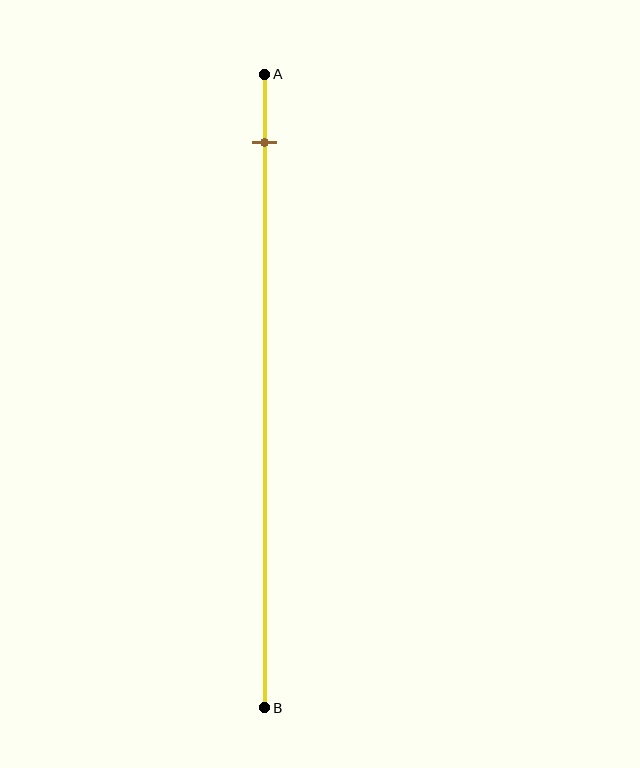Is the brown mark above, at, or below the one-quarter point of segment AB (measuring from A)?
The brown mark is above the one-quarter point of segment AB.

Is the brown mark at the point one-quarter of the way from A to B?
No, the mark is at about 10% from A, not at the 25% one-quarter point.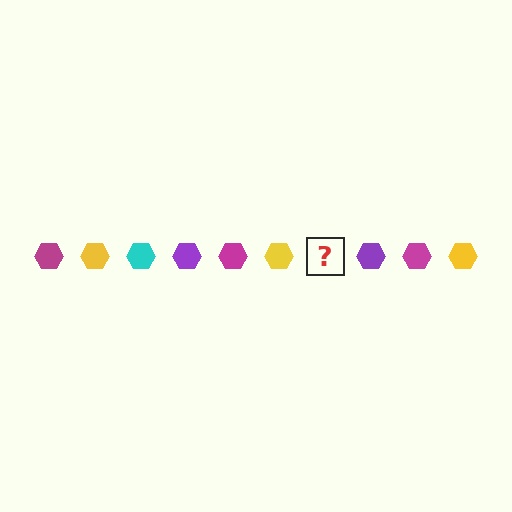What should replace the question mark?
The question mark should be replaced with a cyan hexagon.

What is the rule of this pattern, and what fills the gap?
The rule is that the pattern cycles through magenta, yellow, cyan, purple hexagons. The gap should be filled with a cyan hexagon.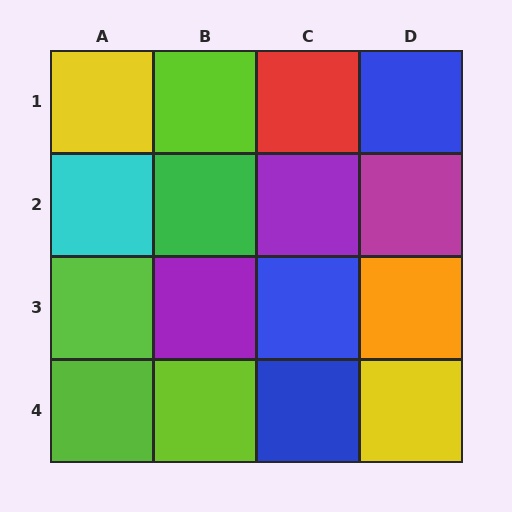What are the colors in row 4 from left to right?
Lime, lime, blue, yellow.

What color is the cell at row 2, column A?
Cyan.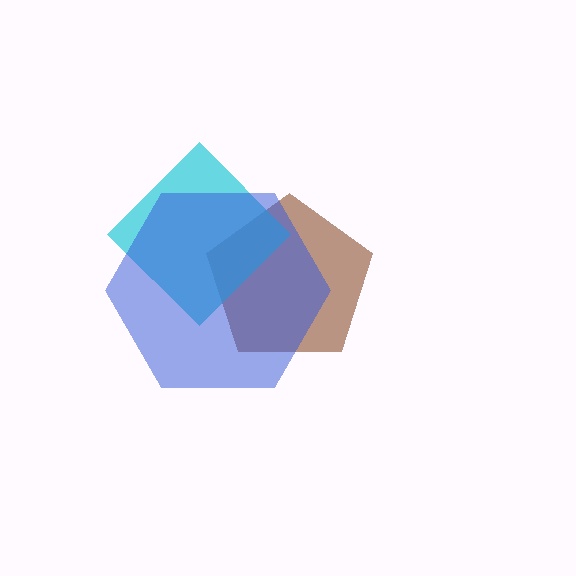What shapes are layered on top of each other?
The layered shapes are: a brown pentagon, a cyan diamond, a blue hexagon.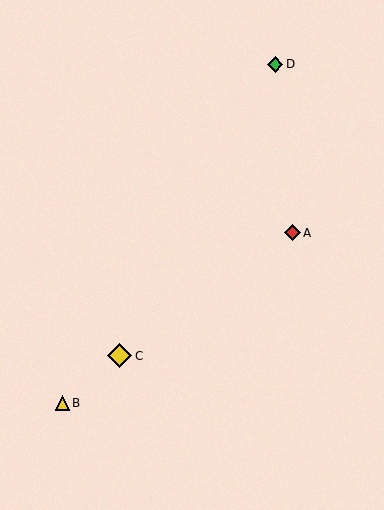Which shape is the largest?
The yellow diamond (labeled C) is the largest.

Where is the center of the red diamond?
The center of the red diamond is at (292, 233).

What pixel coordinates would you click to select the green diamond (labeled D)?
Click at (275, 64) to select the green diamond D.